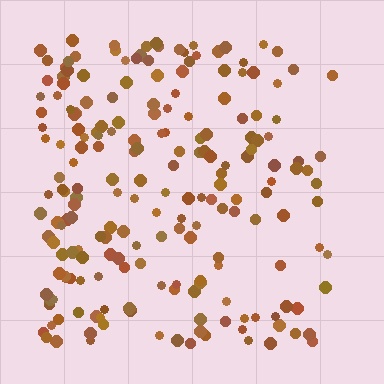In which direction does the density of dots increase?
From right to left, with the left side densest.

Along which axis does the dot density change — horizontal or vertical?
Horizontal.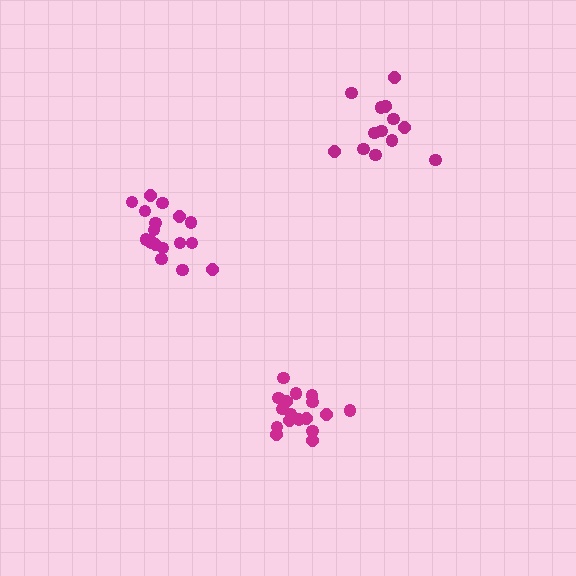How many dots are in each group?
Group 1: 17 dots, Group 2: 18 dots, Group 3: 14 dots (49 total).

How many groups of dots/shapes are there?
There are 3 groups.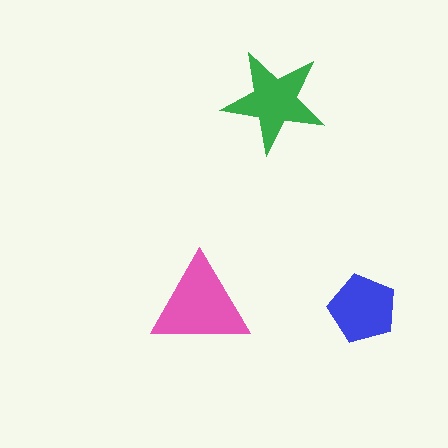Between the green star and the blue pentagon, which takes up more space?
The green star.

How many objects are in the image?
There are 3 objects in the image.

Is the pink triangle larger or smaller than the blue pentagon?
Larger.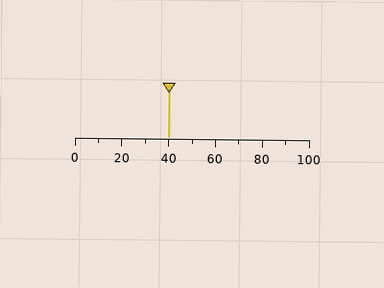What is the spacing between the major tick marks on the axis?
The major ticks are spaced 20 apart.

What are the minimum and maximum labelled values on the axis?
The axis runs from 0 to 100.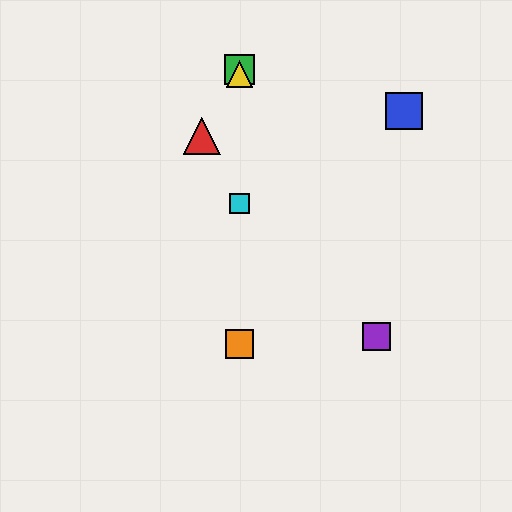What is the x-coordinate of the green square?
The green square is at x≈240.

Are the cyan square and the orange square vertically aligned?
Yes, both are at x≈240.